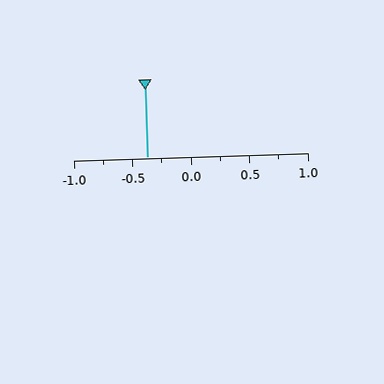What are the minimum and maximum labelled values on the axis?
The axis runs from -1.0 to 1.0.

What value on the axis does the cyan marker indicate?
The marker indicates approximately -0.38.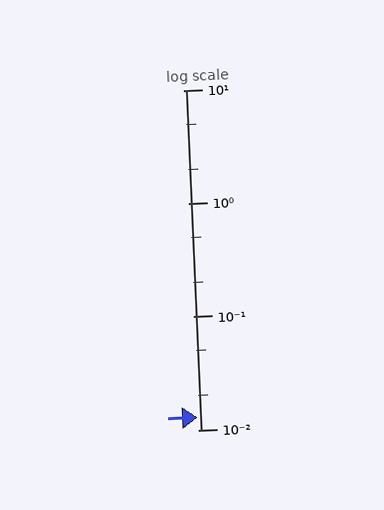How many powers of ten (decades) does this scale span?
The scale spans 3 decades, from 0.01 to 10.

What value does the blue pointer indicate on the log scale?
The pointer indicates approximately 0.013.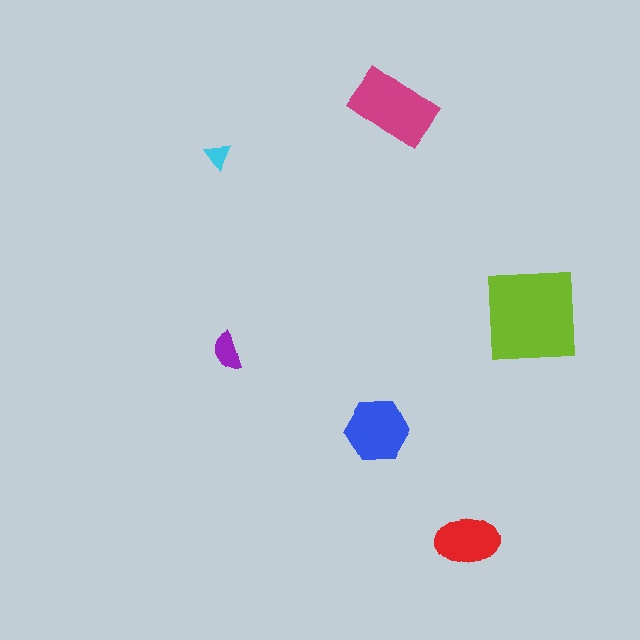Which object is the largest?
The lime square.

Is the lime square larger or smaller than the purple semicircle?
Larger.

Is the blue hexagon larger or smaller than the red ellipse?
Larger.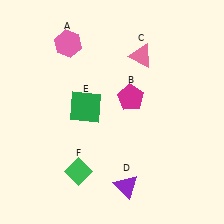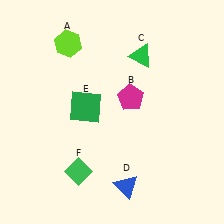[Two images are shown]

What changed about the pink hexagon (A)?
In Image 1, A is pink. In Image 2, it changed to lime.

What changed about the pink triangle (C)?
In Image 1, C is pink. In Image 2, it changed to green.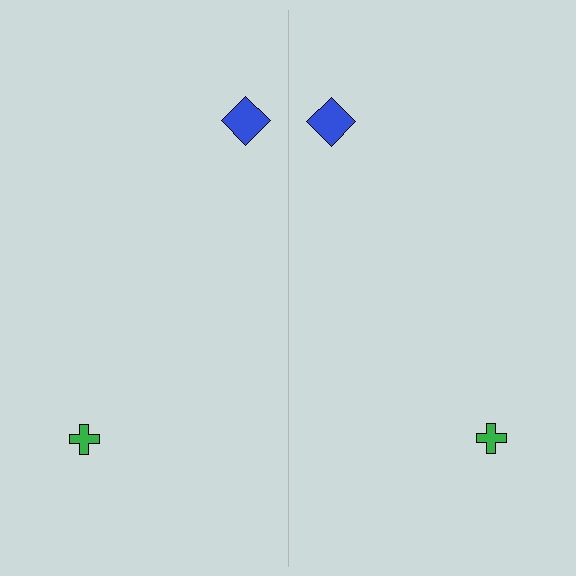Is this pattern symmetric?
Yes, this pattern has bilateral (reflection) symmetry.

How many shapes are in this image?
There are 4 shapes in this image.